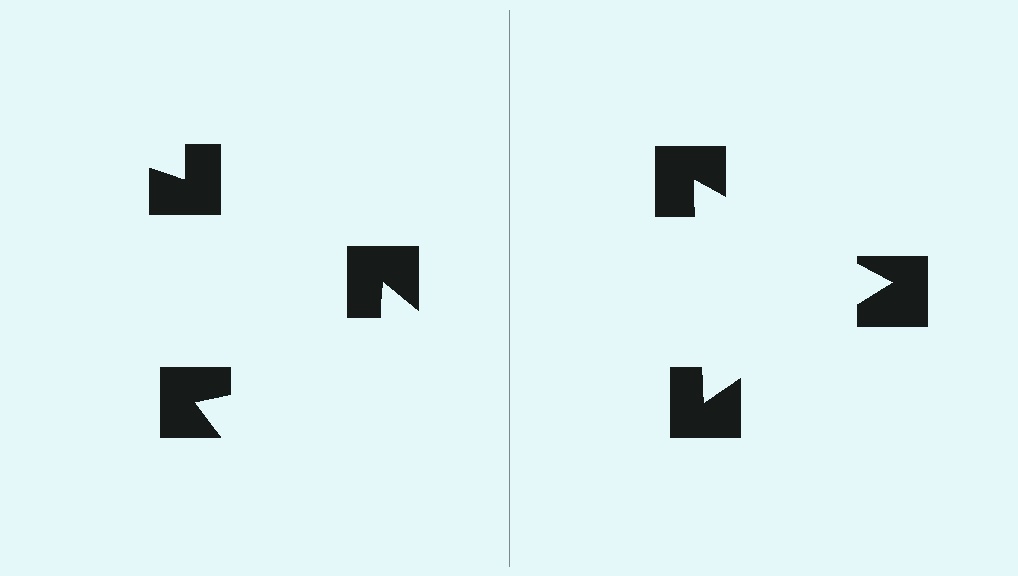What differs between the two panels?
The notched squares are positioned identically on both sides; only the wedge orientations differ. On the right they align to a triangle; on the left they are misaligned.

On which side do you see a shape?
An illusory triangle appears on the right side. On the left side the wedge cuts are rotated, so no coherent shape forms.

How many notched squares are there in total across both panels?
6 — 3 on each side.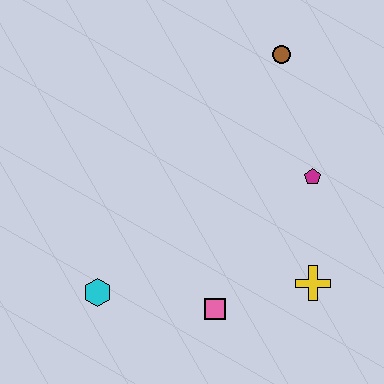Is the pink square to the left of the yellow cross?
Yes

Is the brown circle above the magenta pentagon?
Yes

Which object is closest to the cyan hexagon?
The pink square is closest to the cyan hexagon.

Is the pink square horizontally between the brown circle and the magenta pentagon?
No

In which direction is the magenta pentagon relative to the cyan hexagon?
The magenta pentagon is to the right of the cyan hexagon.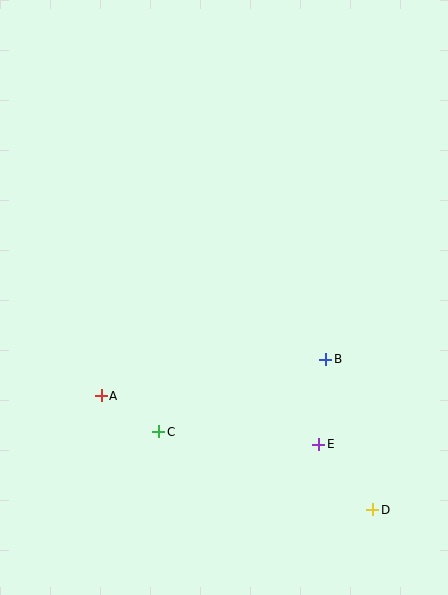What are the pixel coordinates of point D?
Point D is at (373, 510).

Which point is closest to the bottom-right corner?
Point D is closest to the bottom-right corner.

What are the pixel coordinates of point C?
Point C is at (159, 432).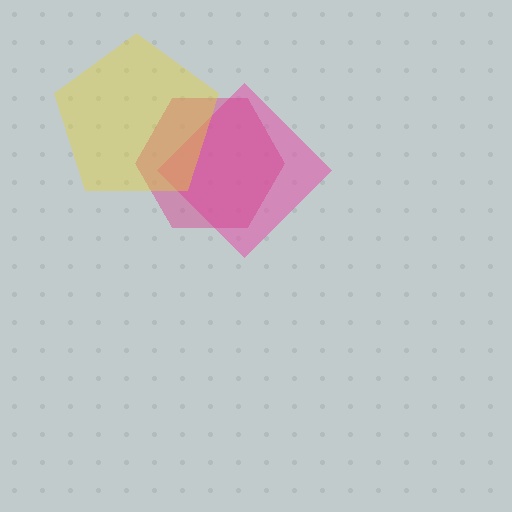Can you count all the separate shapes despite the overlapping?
Yes, there are 3 separate shapes.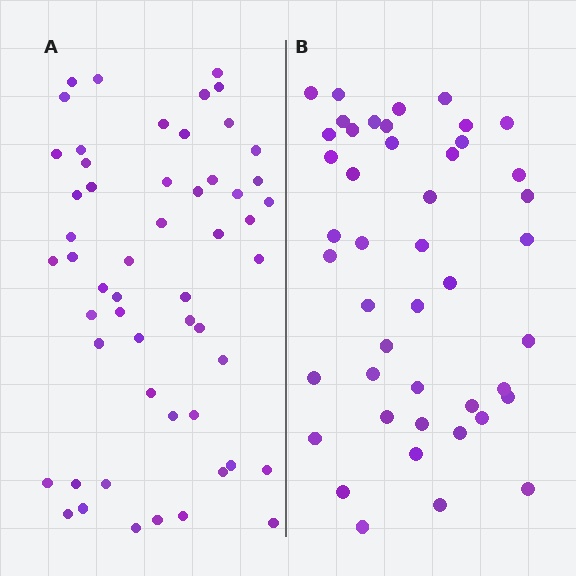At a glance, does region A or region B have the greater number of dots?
Region A (the left region) has more dots.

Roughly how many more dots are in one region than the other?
Region A has roughly 8 or so more dots than region B.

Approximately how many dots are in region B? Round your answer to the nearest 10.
About 40 dots. (The exact count is 45, which rounds to 40.)